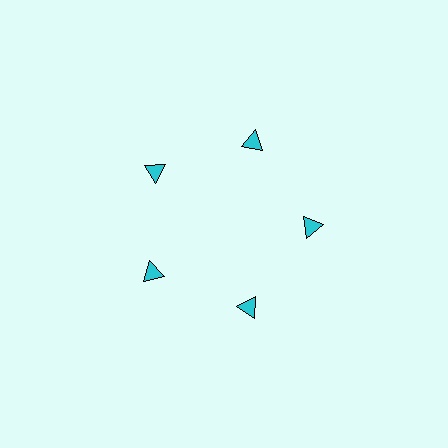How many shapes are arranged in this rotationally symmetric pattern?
There are 5 shapes, arranged in 5 groups of 1.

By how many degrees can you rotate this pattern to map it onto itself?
The pattern maps onto itself every 72 degrees of rotation.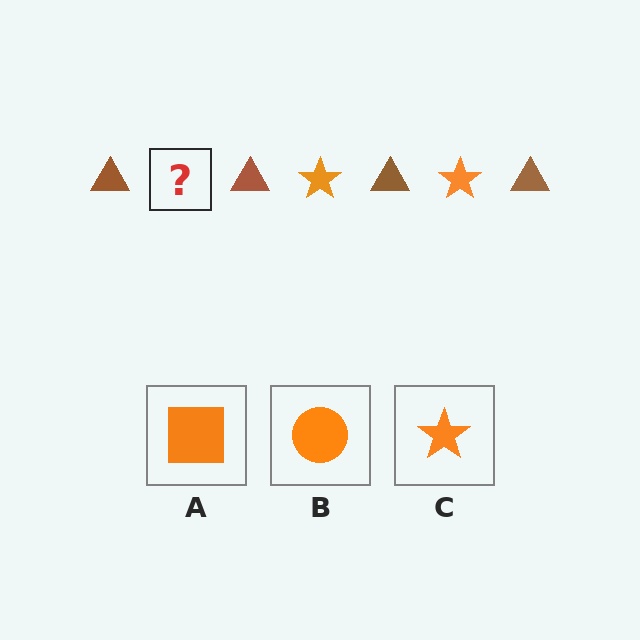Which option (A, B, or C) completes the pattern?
C.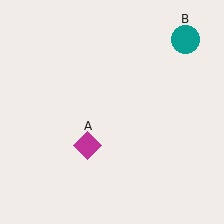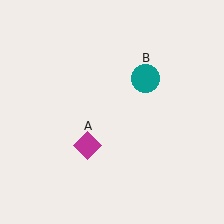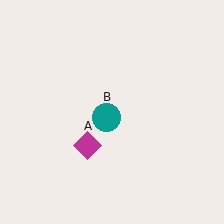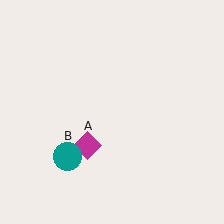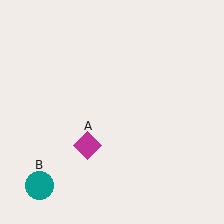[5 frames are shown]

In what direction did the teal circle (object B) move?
The teal circle (object B) moved down and to the left.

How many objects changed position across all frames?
1 object changed position: teal circle (object B).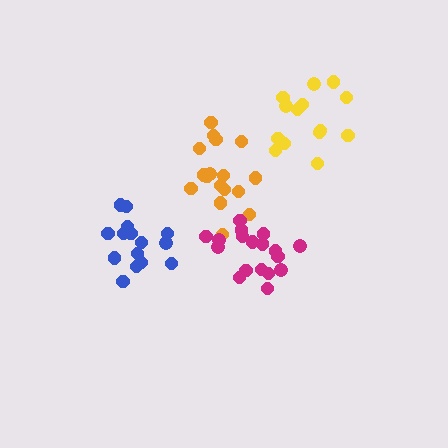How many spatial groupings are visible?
There are 4 spatial groupings.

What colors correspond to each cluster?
The clusters are colored: orange, blue, magenta, yellow.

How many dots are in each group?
Group 1: 17 dots, Group 2: 15 dots, Group 3: 18 dots, Group 4: 14 dots (64 total).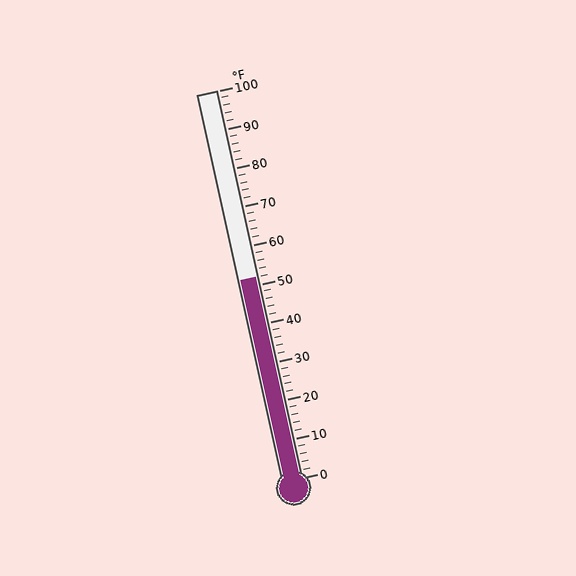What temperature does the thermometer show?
The thermometer shows approximately 52°F.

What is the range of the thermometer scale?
The thermometer scale ranges from 0°F to 100°F.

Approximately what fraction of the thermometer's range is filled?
The thermometer is filled to approximately 50% of its range.